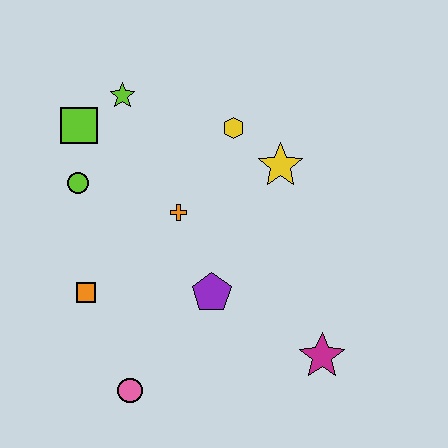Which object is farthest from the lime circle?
The magenta star is farthest from the lime circle.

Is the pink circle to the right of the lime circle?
Yes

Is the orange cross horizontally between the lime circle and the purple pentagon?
Yes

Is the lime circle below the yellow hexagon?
Yes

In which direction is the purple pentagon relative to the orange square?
The purple pentagon is to the right of the orange square.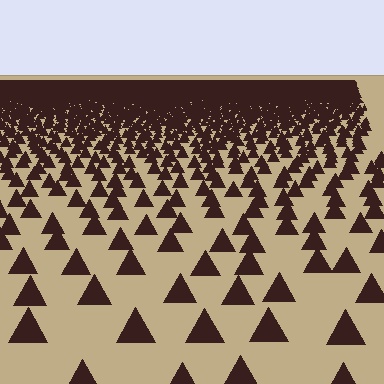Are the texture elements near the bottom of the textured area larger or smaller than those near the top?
Larger. Near the bottom, elements are closer to the viewer and appear at a bigger on-screen size.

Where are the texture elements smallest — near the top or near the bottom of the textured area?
Near the top.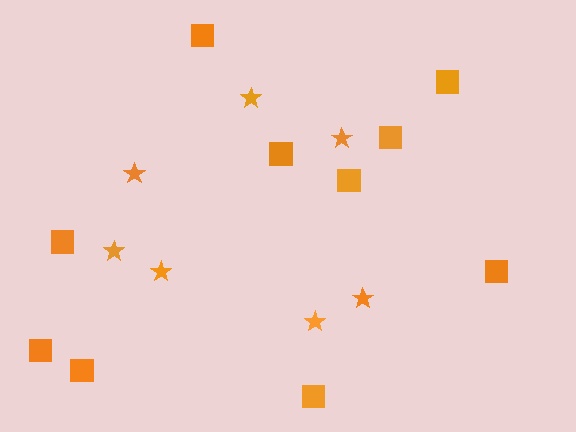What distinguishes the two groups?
There are 2 groups: one group of stars (7) and one group of squares (10).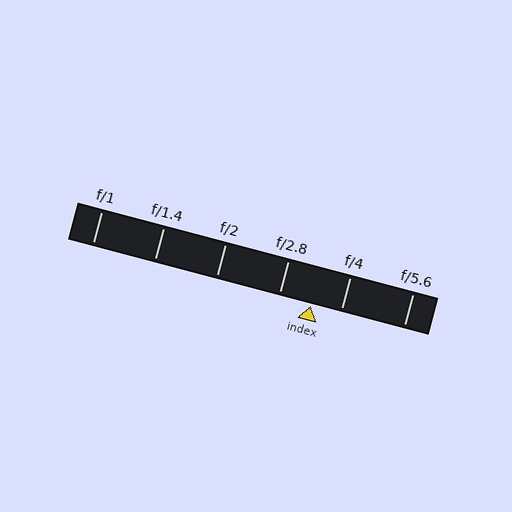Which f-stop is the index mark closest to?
The index mark is closest to f/4.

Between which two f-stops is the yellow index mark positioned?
The index mark is between f/2.8 and f/4.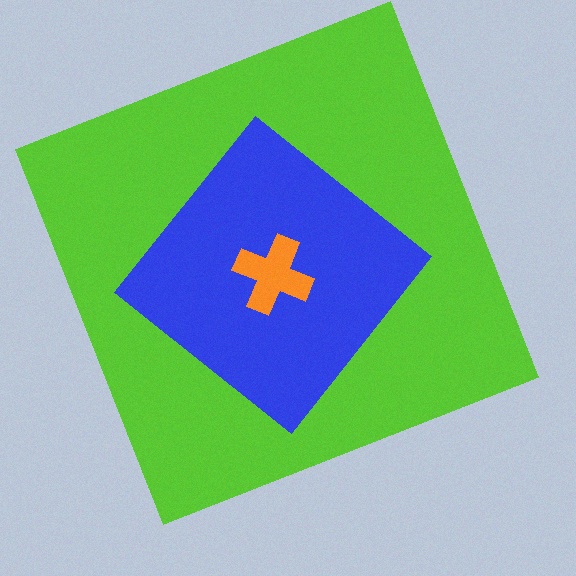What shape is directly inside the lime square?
The blue diamond.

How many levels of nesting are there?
3.